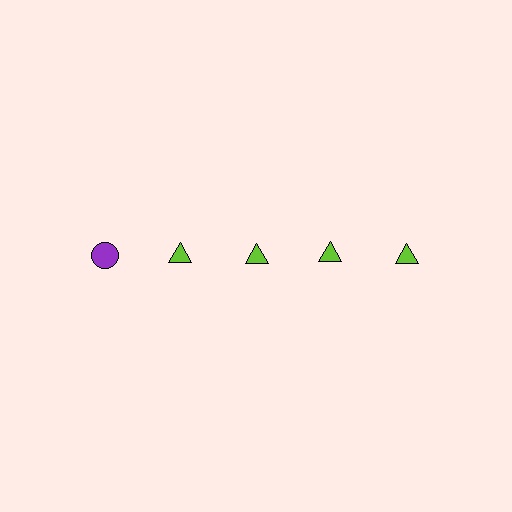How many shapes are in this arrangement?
There are 5 shapes arranged in a grid pattern.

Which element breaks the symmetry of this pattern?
The purple circle in the top row, leftmost column breaks the symmetry. All other shapes are lime triangles.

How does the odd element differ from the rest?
It differs in both color (purple instead of lime) and shape (circle instead of triangle).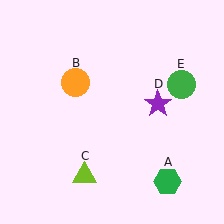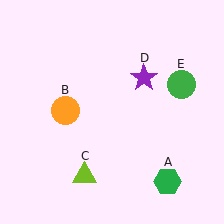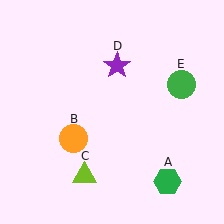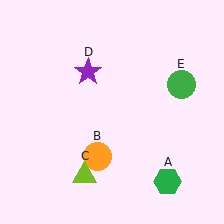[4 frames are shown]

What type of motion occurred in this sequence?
The orange circle (object B), purple star (object D) rotated counterclockwise around the center of the scene.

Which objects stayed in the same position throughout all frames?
Green hexagon (object A) and lime triangle (object C) and green circle (object E) remained stationary.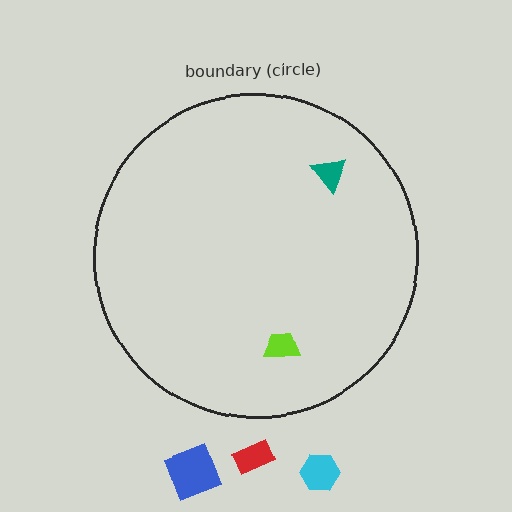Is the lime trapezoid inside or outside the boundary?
Inside.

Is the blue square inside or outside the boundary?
Outside.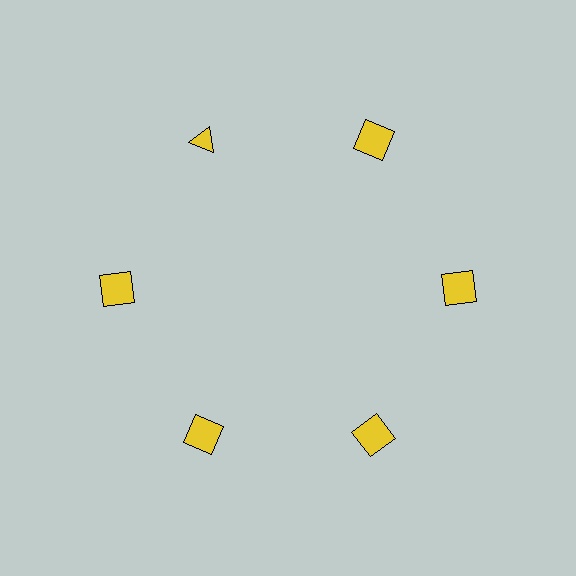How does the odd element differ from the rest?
It has a different shape: triangle instead of square.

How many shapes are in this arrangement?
There are 6 shapes arranged in a ring pattern.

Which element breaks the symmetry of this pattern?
The yellow triangle at roughly the 11 o'clock position breaks the symmetry. All other shapes are yellow squares.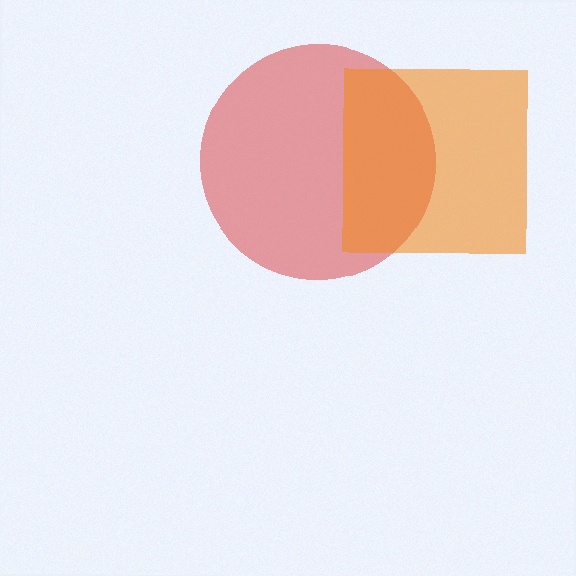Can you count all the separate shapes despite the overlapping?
Yes, there are 2 separate shapes.